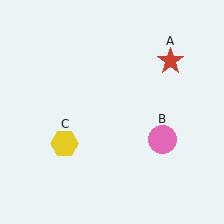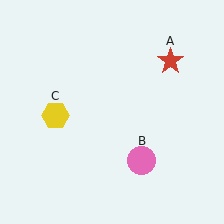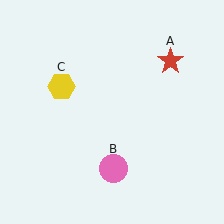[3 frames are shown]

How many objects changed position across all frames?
2 objects changed position: pink circle (object B), yellow hexagon (object C).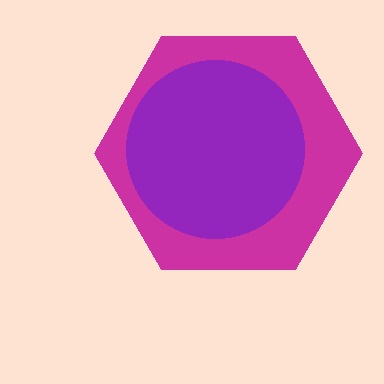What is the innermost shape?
The purple circle.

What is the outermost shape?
The magenta hexagon.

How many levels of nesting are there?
2.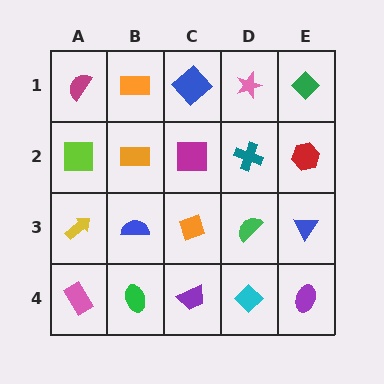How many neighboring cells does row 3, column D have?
4.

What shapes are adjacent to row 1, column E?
A red hexagon (row 2, column E), a pink star (row 1, column D).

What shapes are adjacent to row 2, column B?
An orange rectangle (row 1, column B), a blue semicircle (row 3, column B), a lime square (row 2, column A), a magenta square (row 2, column C).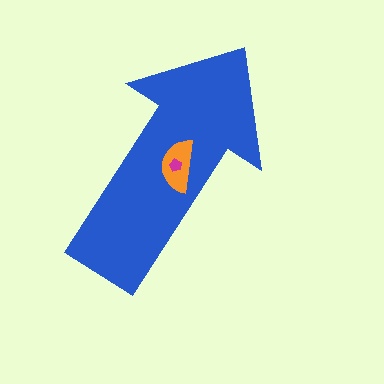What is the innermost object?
The magenta pentagon.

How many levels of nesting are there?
3.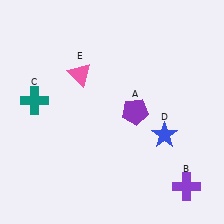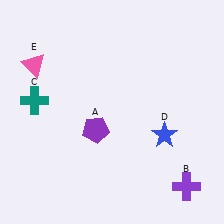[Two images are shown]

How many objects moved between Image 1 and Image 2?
2 objects moved between the two images.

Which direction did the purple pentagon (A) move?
The purple pentagon (A) moved left.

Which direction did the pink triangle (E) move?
The pink triangle (E) moved left.